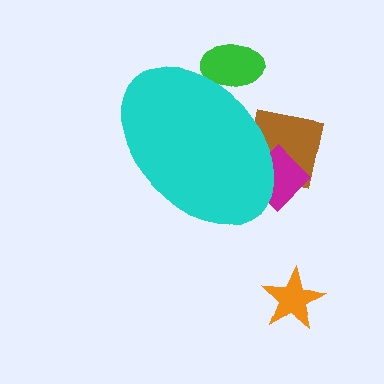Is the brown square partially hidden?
Yes, the brown square is partially hidden behind the cyan ellipse.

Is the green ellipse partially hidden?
Yes, the green ellipse is partially hidden behind the cyan ellipse.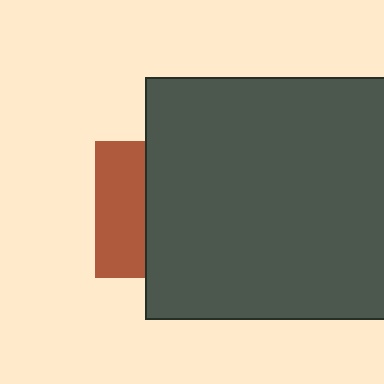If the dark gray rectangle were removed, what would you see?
You would see the complete brown square.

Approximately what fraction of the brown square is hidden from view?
Roughly 63% of the brown square is hidden behind the dark gray rectangle.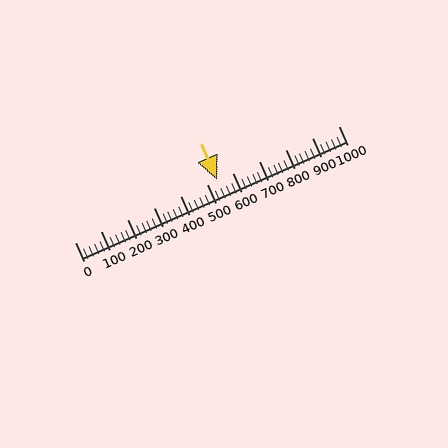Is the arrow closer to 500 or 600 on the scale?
The arrow is closer to 500.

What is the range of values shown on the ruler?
The ruler shows values from 0 to 1000.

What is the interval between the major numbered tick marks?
The major tick marks are spaced 100 units apart.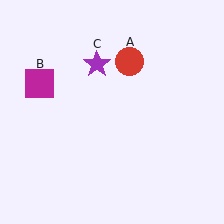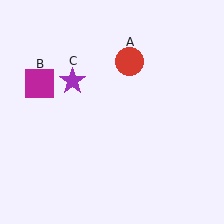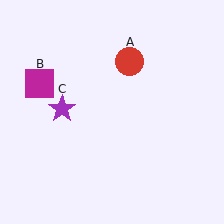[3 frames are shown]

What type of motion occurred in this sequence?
The purple star (object C) rotated counterclockwise around the center of the scene.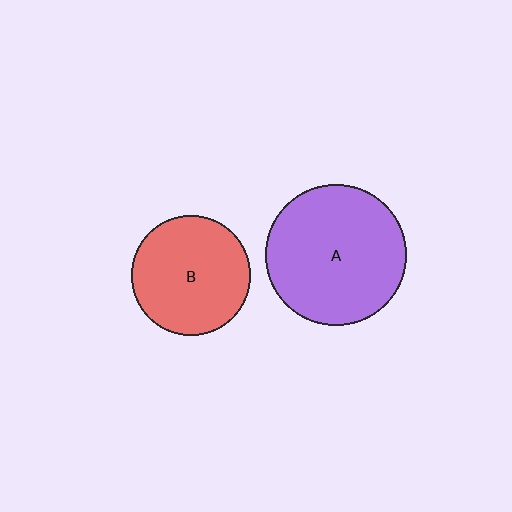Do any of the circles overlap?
No, none of the circles overlap.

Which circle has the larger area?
Circle A (purple).